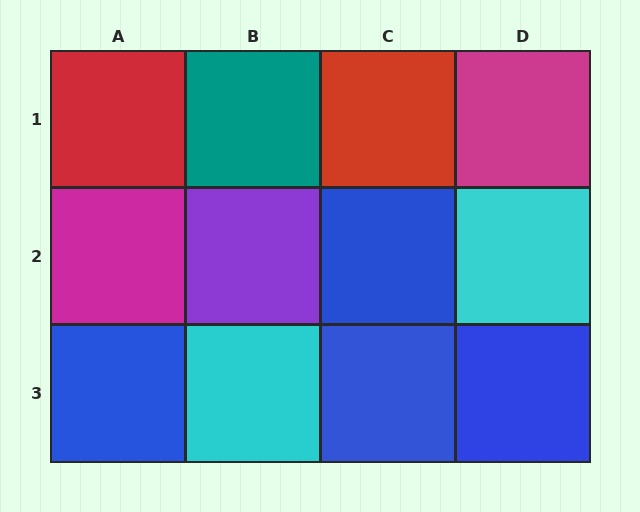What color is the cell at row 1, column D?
Magenta.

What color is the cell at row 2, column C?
Blue.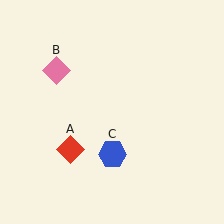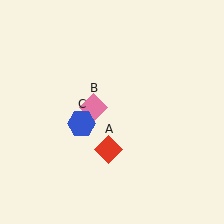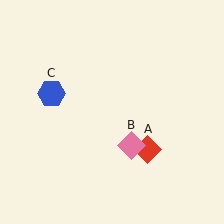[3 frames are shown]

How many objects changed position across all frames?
3 objects changed position: red diamond (object A), pink diamond (object B), blue hexagon (object C).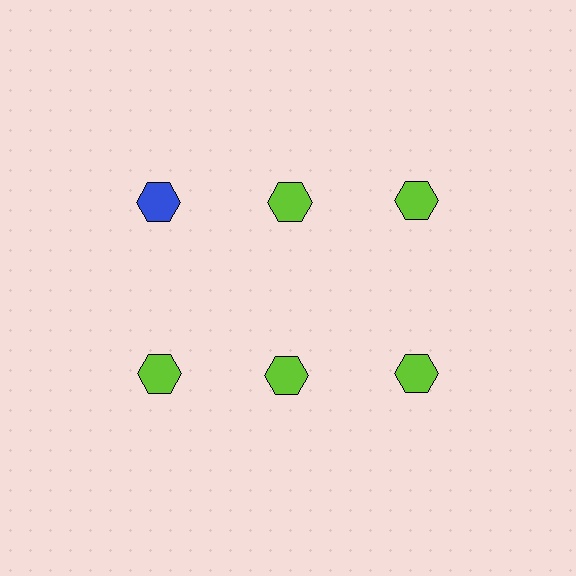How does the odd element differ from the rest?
It has a different color: blue instead of lime.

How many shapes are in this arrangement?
There are 6 shapes arranged in a grid pattern.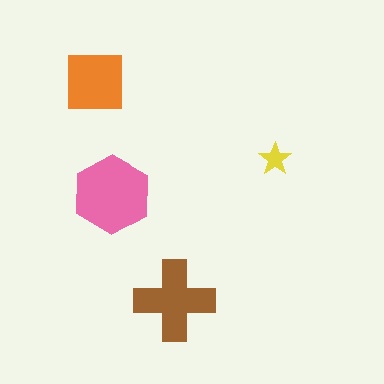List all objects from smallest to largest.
The yellow star, the orange square, the brown cross, the pink hexagon.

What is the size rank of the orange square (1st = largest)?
3rd.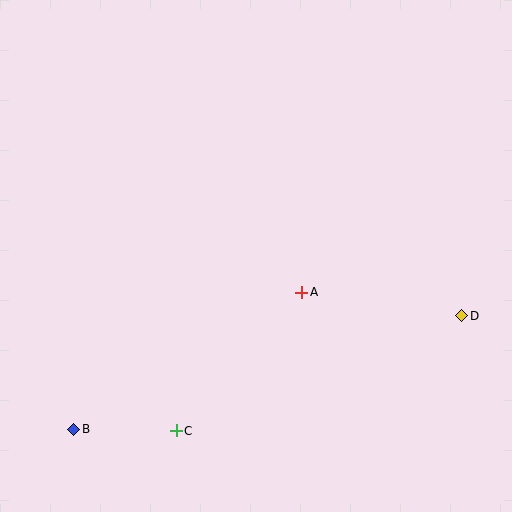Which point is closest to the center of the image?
Point A at (302, 292) is closest to the center.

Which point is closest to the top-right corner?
Point D is closest to the top-right corner.